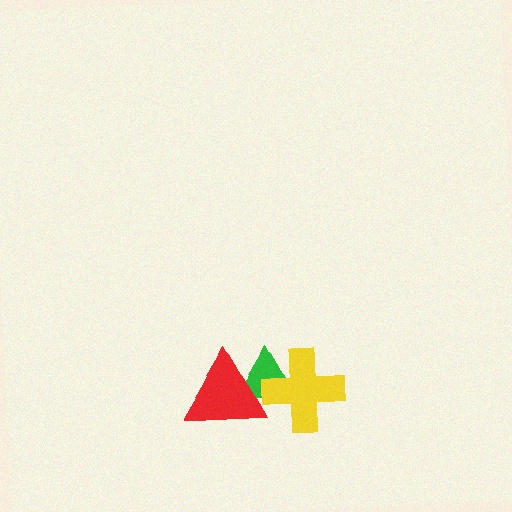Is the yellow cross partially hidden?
Yes, it is partially covered by another shape.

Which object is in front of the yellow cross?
The red triangle is in front of the yellow cross.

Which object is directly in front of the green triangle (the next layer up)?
The yellow cross is directly in front of the green triangle.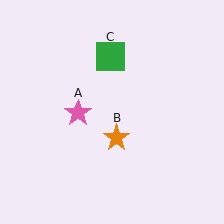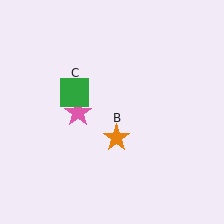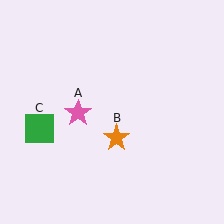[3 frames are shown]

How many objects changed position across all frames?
1 object changed position: green square (object C).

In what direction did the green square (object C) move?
The green square (object C) moved down and to the left.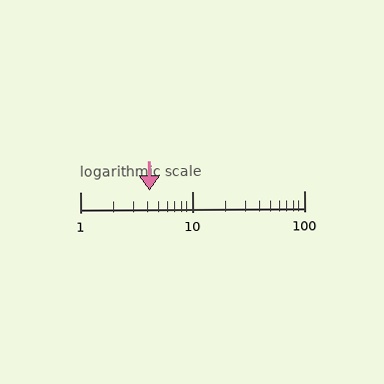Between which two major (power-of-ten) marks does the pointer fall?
The pointer is between 1 and 10.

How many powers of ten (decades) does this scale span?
The scale spans 2 decades, from 1 to 100.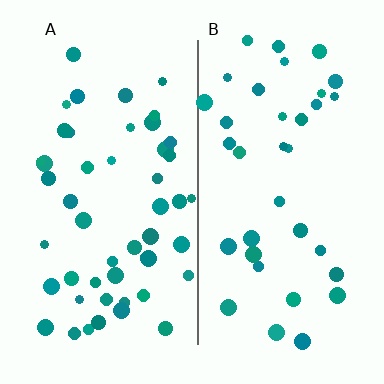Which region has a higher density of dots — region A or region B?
A (the left).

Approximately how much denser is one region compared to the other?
Approximately 1.4× — region A over region B.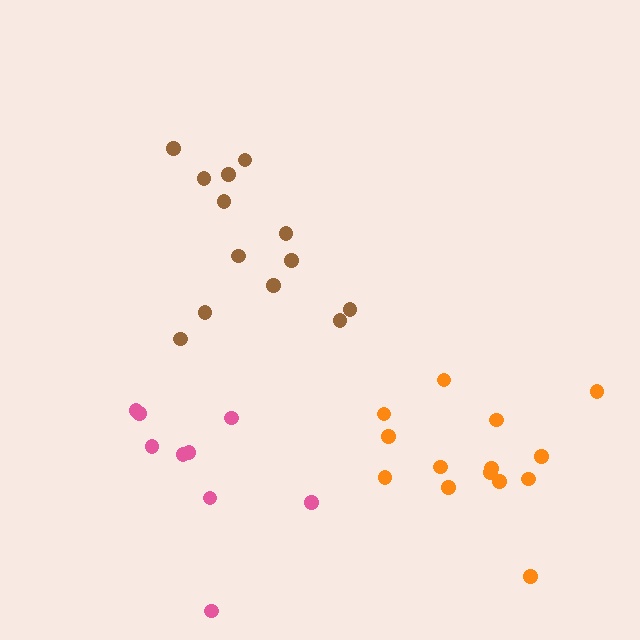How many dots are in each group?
Group 1: 13 dots, Group 2: 9 dots, Group 3: 14 dots (36 total).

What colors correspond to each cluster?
The clusters are colored: brown, pink, orange.